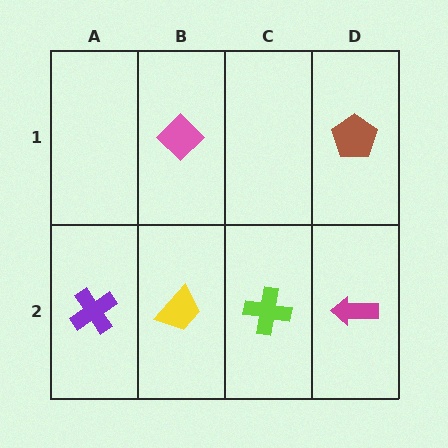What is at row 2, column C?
A lime cross.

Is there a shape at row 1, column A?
No, that cell is empty.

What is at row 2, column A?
A purple cross.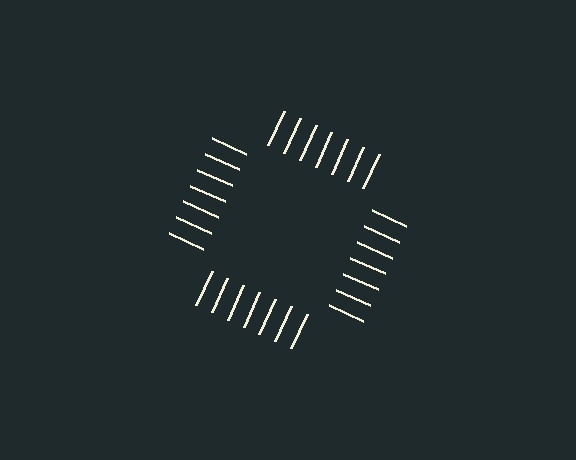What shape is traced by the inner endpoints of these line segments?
An illusory square — the line segments terminate on its edges but no continuous stroke is drawn.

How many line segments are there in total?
28 — 7 along each of the 4 edges.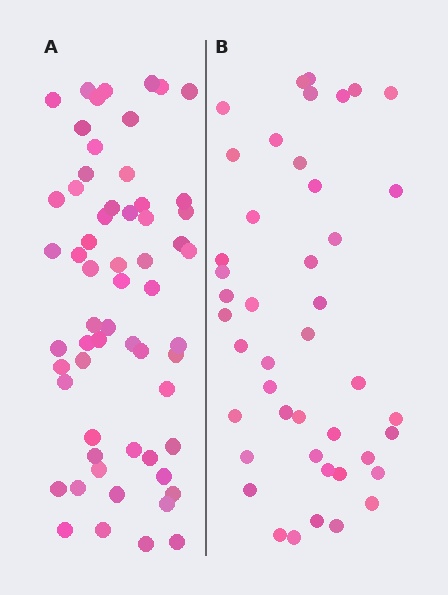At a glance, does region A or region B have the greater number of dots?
Region A (the left region) has more dots.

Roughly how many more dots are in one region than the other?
Region A has approximately 15 more dots than region B.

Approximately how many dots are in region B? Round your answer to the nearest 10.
About 40 dots. (The exact count is 44, which rounds to 40.)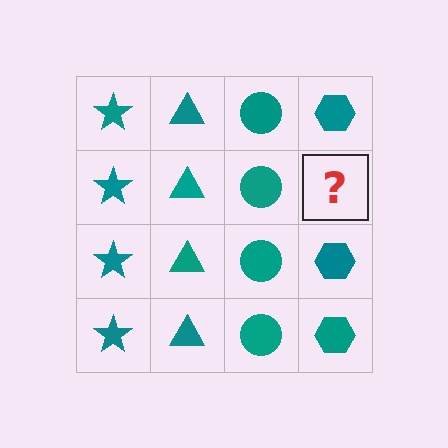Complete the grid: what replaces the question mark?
The question mark should be replaced with a teal hexagon.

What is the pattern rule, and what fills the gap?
The rule is that each column has a consistent shape. The gap should be filled with a teal hexagon.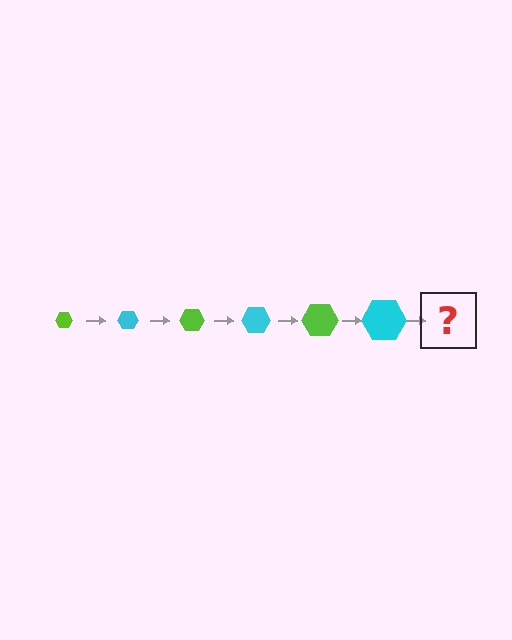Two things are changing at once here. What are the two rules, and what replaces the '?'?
The two rules are that the hexagon grows larger each step and the color cycles through lime and cyan. The '?' should be a lime hexagon, larger than the previous one.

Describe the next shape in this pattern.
It should be a lime hexagon, larger than the previous one.